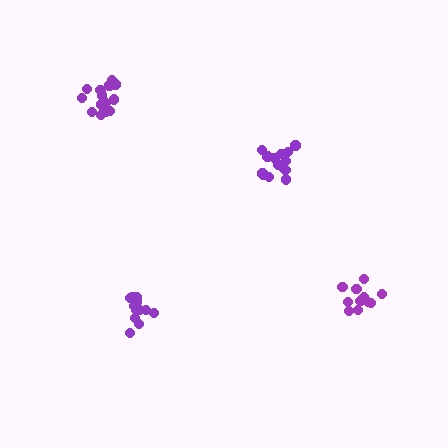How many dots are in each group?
Group 1: 11 dots, Group 2: 14 dots, Group 3: 16 dots, Group 4: 14 dots (55 total).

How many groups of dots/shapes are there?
There are 4 groups.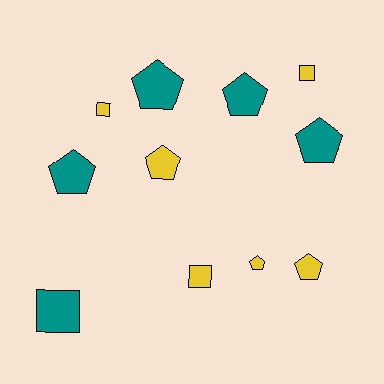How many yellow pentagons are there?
There are 3 yellow pentagons.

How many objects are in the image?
There are 11 objects.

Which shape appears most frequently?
Pentagon, with 7 objects.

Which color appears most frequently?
Yellow, with 6 objects.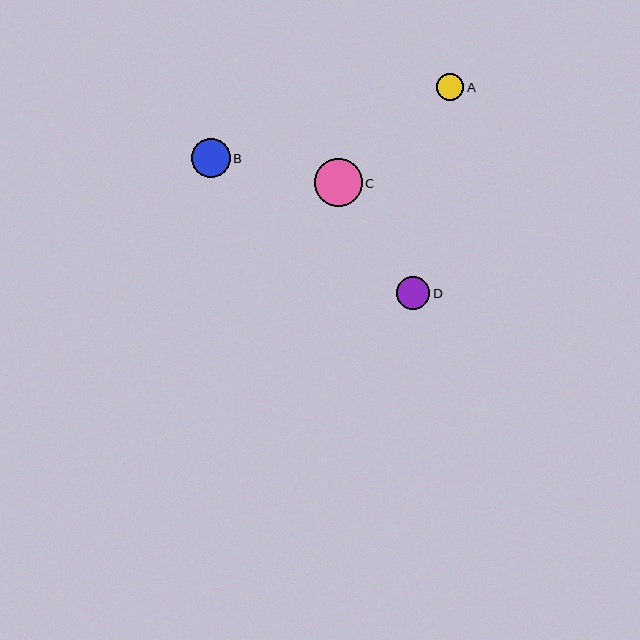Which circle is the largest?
Circle C is the largest with a size of approximately 48 pixels.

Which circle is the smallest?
Circle A is the smallest with a size of approximately 27 pixels.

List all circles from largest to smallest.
From largest to smallest: C, B, D, A.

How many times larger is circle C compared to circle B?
Circle C is approximately 1.2 times the size of circle B.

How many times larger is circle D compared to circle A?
Circle D is approximately 1.2 times the size of circle A.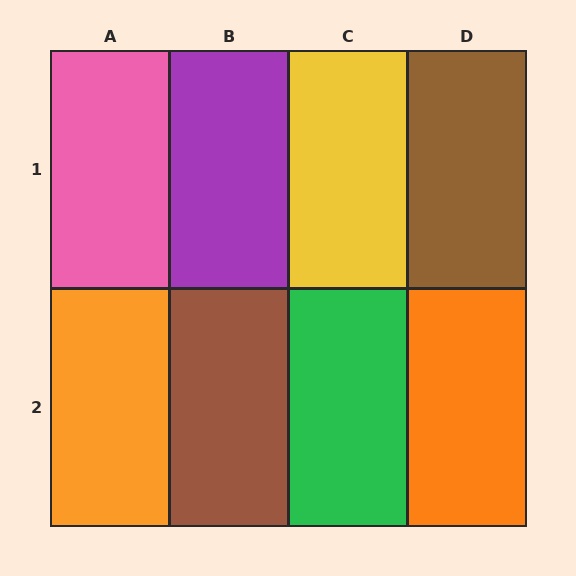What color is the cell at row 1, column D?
Brown.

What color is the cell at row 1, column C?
Yellow.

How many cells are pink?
1 cell is pink.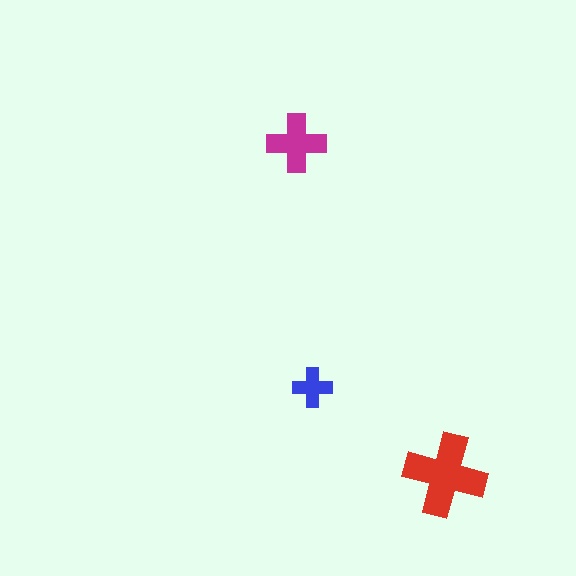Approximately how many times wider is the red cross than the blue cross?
About 2 times wider.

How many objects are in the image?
There are 3 objects in the image.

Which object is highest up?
The magenta cross is topmost.